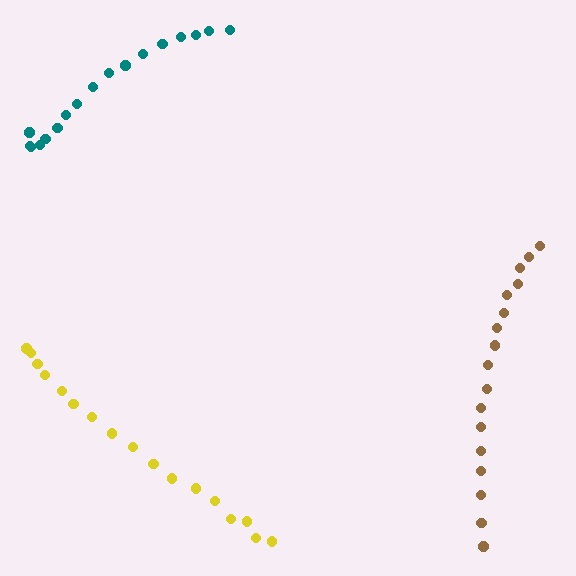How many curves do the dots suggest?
There are 3 distinct paths.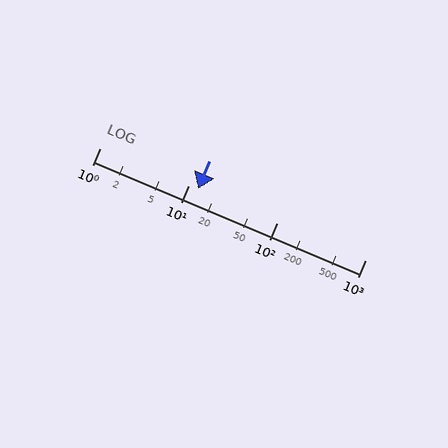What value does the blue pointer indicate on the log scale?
The pointer indicates approximately 13.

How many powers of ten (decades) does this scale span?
The scale spans 3 decades, from 1 to 1000.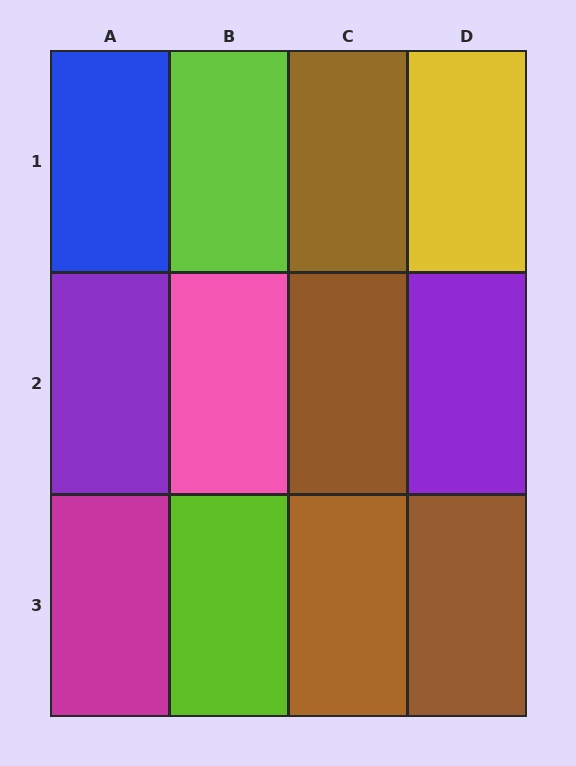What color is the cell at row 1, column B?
Lime.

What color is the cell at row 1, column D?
Yellow.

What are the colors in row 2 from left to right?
Purple, pink, brown, purple.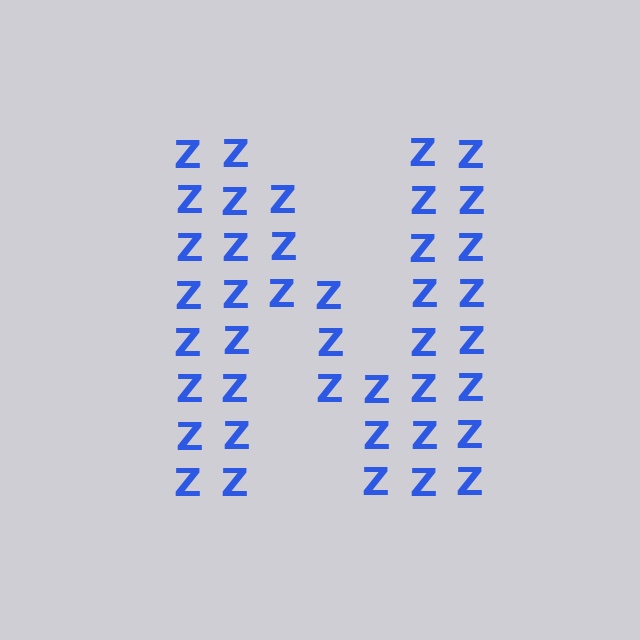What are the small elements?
The small elements are letter Z's.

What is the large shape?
The large shape is the letter N.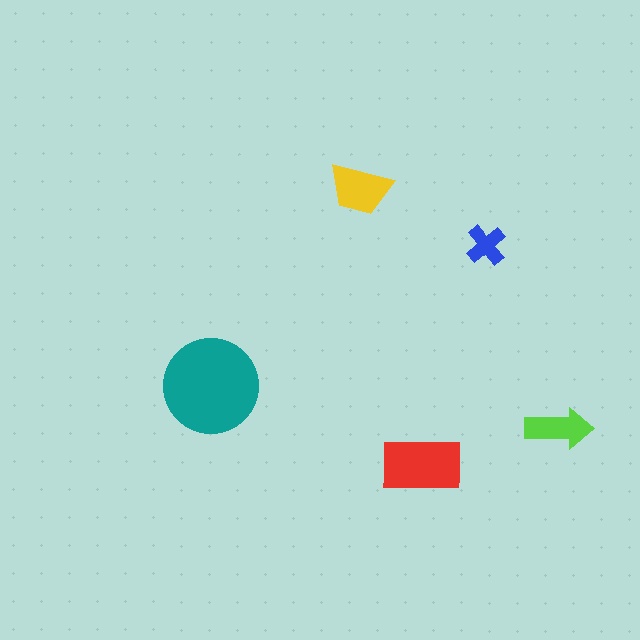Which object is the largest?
The teal circle.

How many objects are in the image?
There are 5 objects in the image.